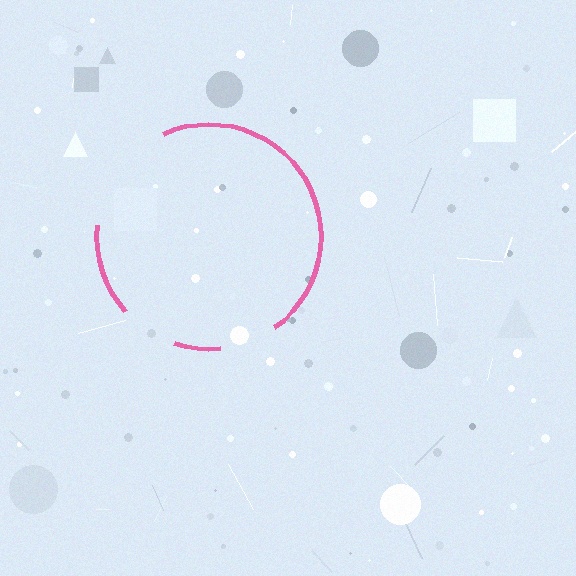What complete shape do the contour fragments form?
The contour fragments form a circle.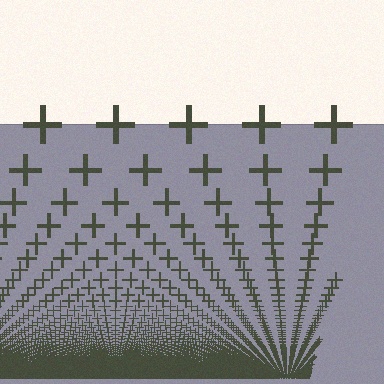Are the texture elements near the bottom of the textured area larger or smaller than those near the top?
Smaller. The gradient is inverted — elements near the bottom are smaller and denser.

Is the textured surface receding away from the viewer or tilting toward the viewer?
The surface appears to tilt toward the viewer. Texture elements get larger and sparser toward the top.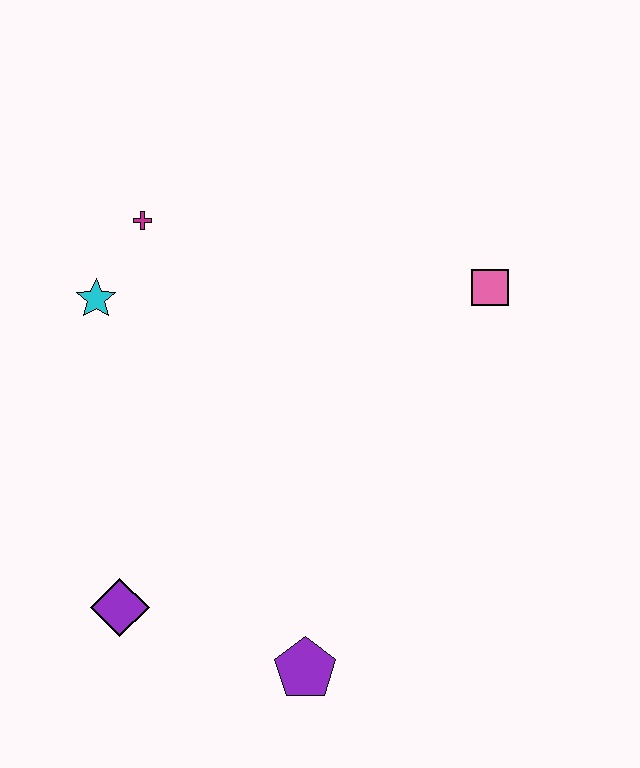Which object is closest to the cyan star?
The magenta cross is closest to the cyan star.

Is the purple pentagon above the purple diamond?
No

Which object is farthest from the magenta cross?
The purple pentagon is farthest from the magenta cross.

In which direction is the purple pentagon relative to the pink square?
The purple pentagon is below the pink square.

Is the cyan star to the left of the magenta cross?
Yes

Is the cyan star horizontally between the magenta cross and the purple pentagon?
No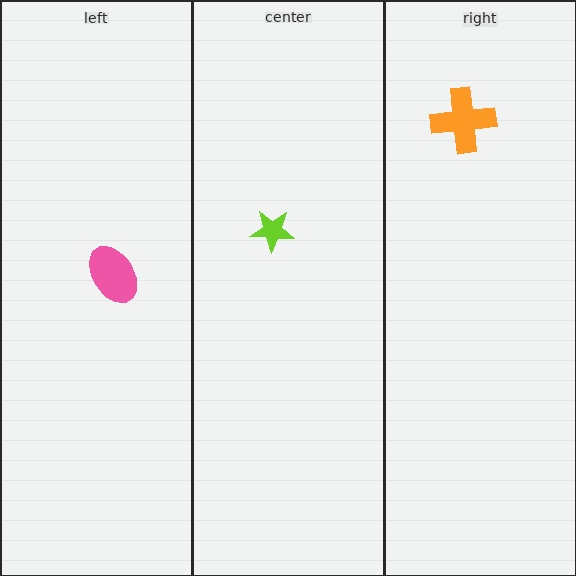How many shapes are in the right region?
1.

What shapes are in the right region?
The orange cross.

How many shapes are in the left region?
1.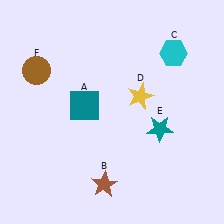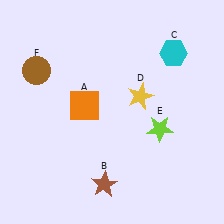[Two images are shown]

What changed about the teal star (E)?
In Image 1, E is teal. In Image 2, it changed to lime.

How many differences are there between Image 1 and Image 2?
There are 2 differences between the two images.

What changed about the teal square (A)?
In Image 1, A is teal. In Image 2, it changed to orange.